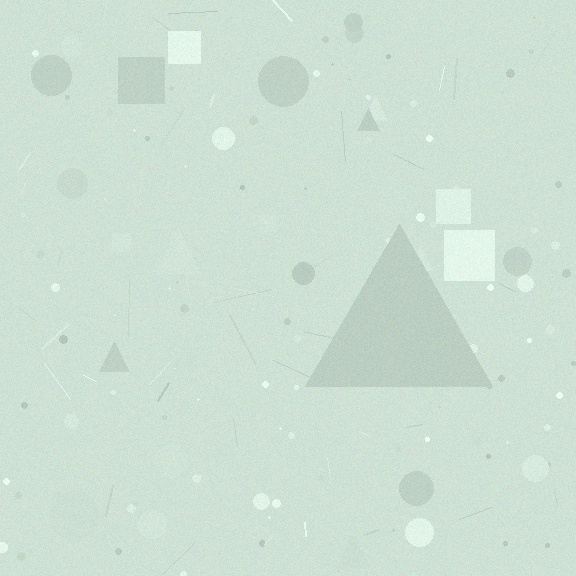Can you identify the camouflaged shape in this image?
The camouflaged shape is a triangle.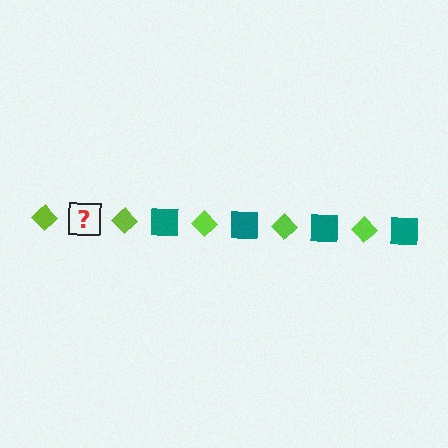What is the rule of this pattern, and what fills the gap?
The rule is that the pattern alternates between lime diamond and teal square. The gap should be filled with a teal square.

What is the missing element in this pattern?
The missing element is a teal square.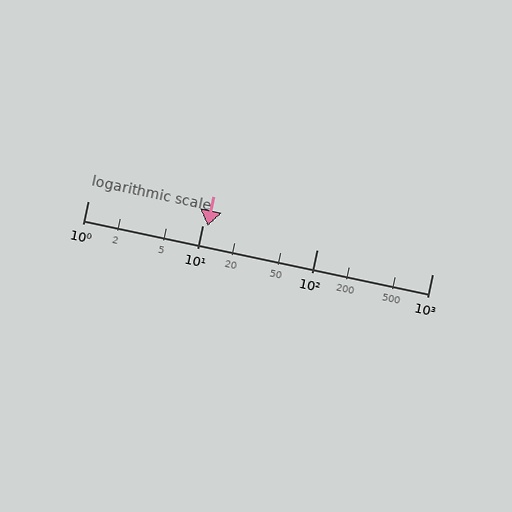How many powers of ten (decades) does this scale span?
The scale spans 3 decades, from 1 to 1000.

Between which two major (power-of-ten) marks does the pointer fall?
The pointer is between 10 and 100.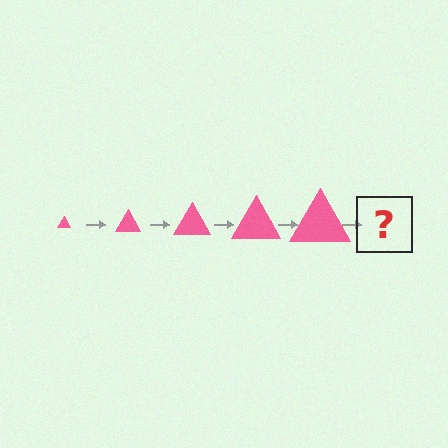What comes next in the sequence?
The next element should be a pink triangle, larger than the previous one.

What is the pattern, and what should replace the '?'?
The pattern is that the triangle gets progressively larger each step. The '?' should be a pink triangle, larger than the previous one.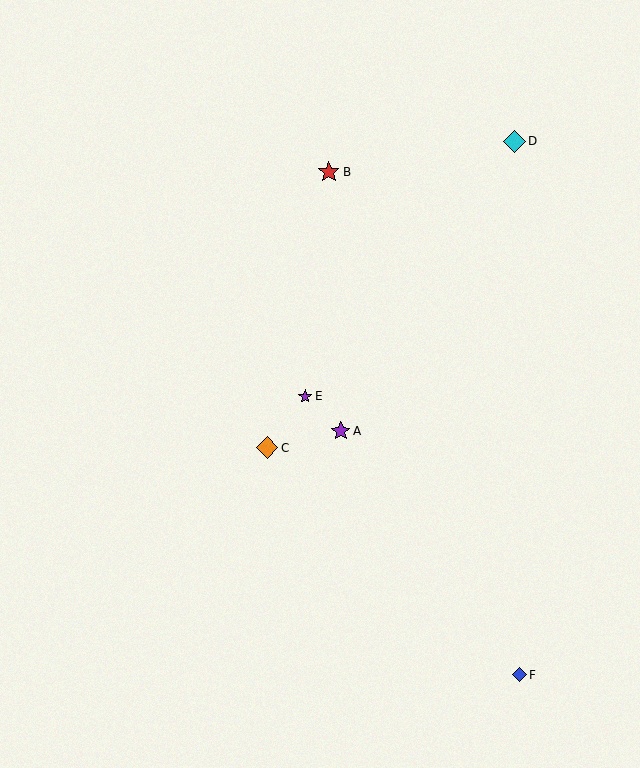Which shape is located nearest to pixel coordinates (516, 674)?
The blue diamond (labeled F) at (519, 675) is nearest to that location.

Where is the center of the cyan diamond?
The center of the cyan diamond is at (514, 141).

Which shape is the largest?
The orange diamond (labeled C) is the largest.